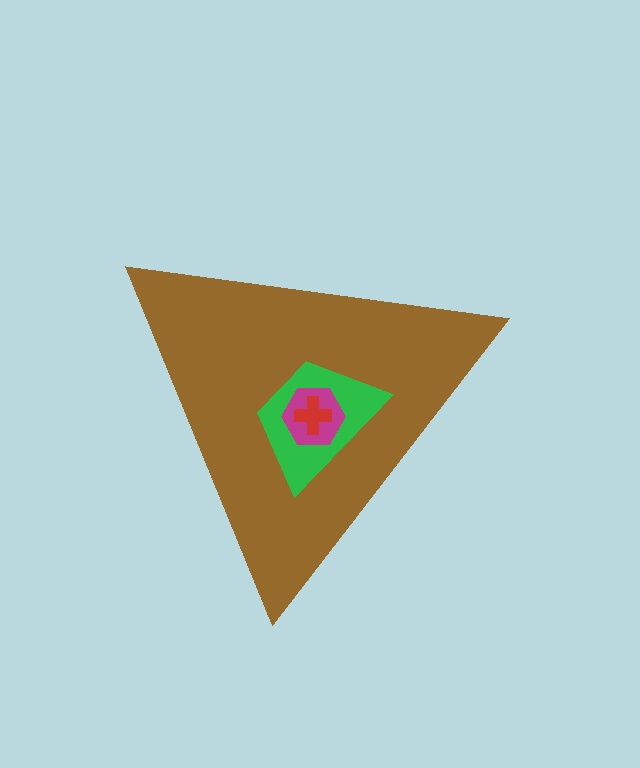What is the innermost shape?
The red cross.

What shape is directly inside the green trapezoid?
The magenta hexagon.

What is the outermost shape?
The brown triangle.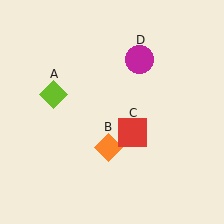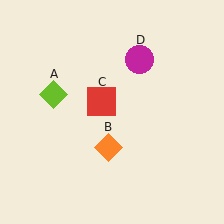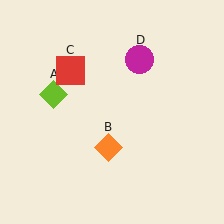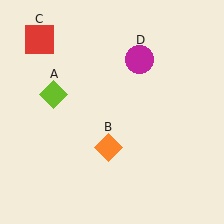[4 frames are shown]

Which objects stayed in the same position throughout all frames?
Lime diamond (object A) and orange diamond (object B) and magenta circle (object D) remained stationary.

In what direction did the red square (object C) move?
The red square (object C) moved up and to the left.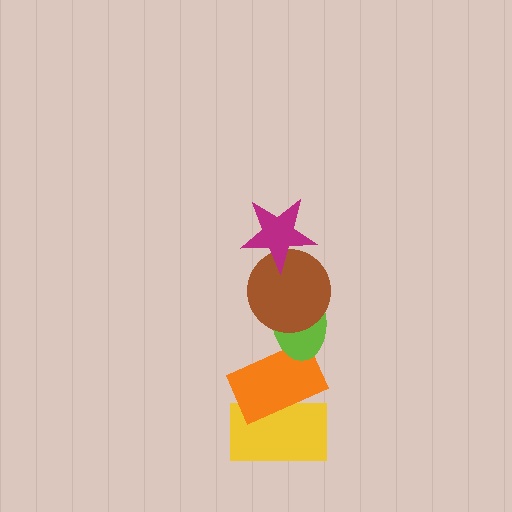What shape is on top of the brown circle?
The magenta star is on top of the brown circle.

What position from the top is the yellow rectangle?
The yellow rectangle is 5th from the top.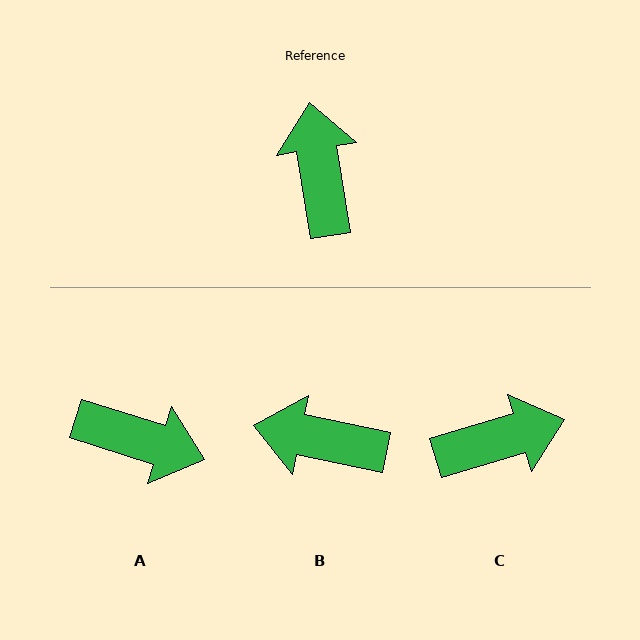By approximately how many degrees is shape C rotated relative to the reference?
Approximately 82 degrees clockwise.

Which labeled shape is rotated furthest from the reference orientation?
A, about 117 degrees away.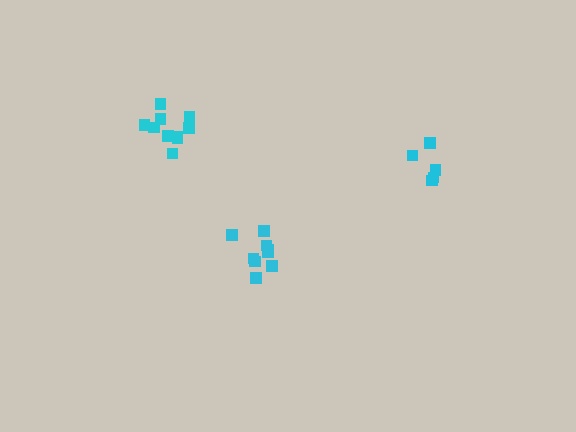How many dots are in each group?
Group 1: 9 dots, Group 2: 5 dots, Group 3: 10 dots (24 total).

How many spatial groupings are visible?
There are 3 spatial groupings.